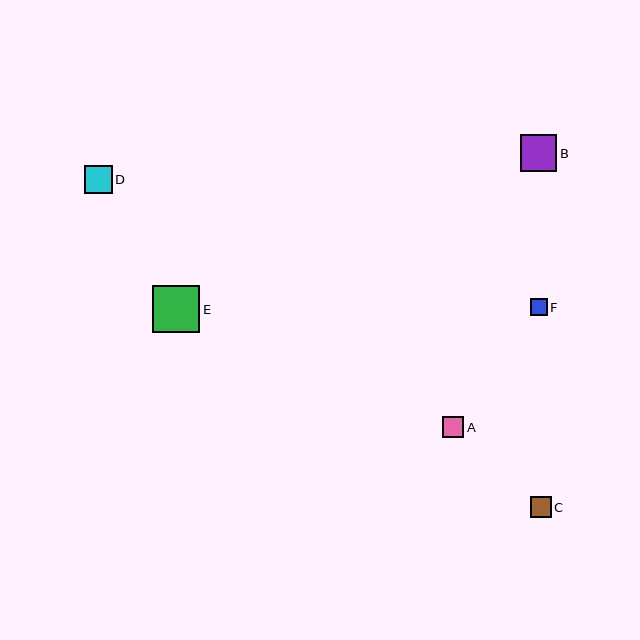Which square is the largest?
Square E is the largest with a size of approximately 47 pixels.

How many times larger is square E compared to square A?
Square E is approximately 2.2 times the size of square A.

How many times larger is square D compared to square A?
Square D is approximately 1.3 times the size of square A.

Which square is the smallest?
Square F is the smallest with a size of approximately 17 pixels.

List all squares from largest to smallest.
From largest to smallest: E, B, D, A, C, F.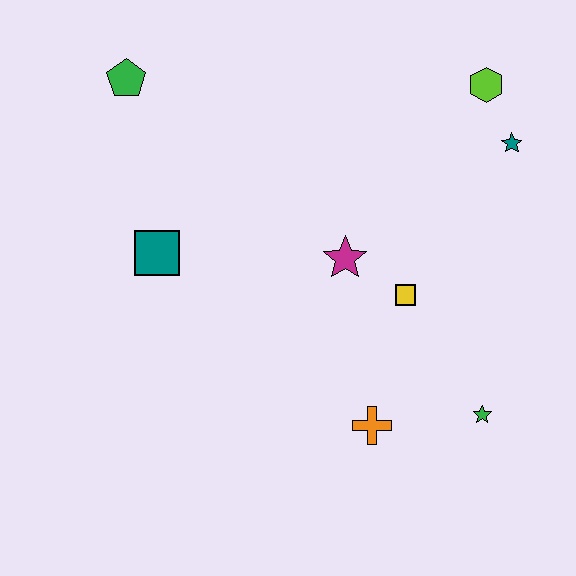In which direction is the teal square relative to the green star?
The teal square is to the left of the green star.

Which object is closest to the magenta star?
The yellow square is closest to the magenta star.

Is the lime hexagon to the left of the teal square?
No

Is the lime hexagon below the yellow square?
No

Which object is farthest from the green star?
The green pentagon is farthest from the green star.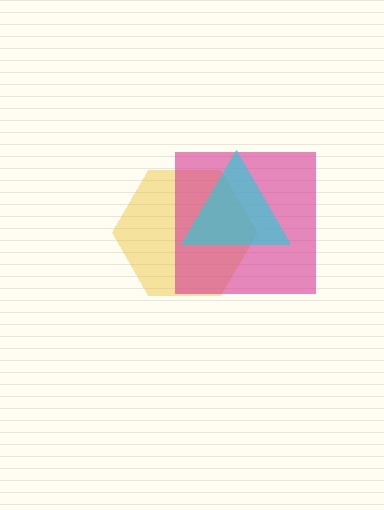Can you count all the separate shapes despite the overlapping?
Yes, there are 3 separate shapes.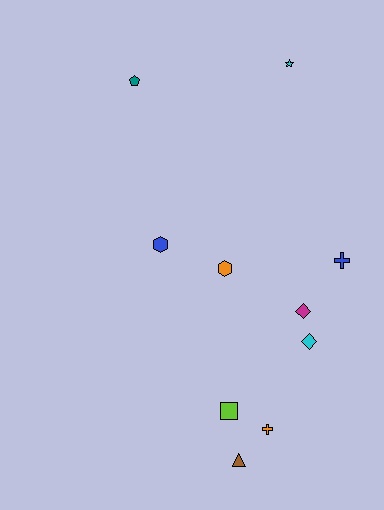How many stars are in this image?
There is 1 star.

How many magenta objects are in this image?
There is 1 magenta object.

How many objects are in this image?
There are 10 objects.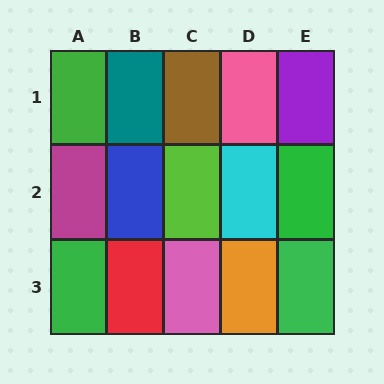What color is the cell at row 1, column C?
Brown.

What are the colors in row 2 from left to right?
Magenta, blue, lime, cyan, green.